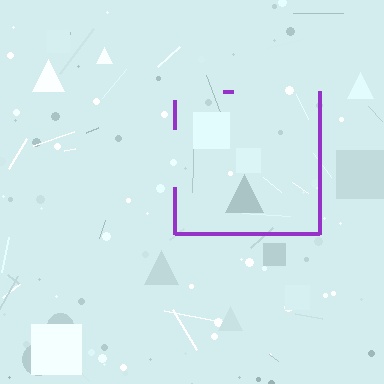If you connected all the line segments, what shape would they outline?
They would outline a square.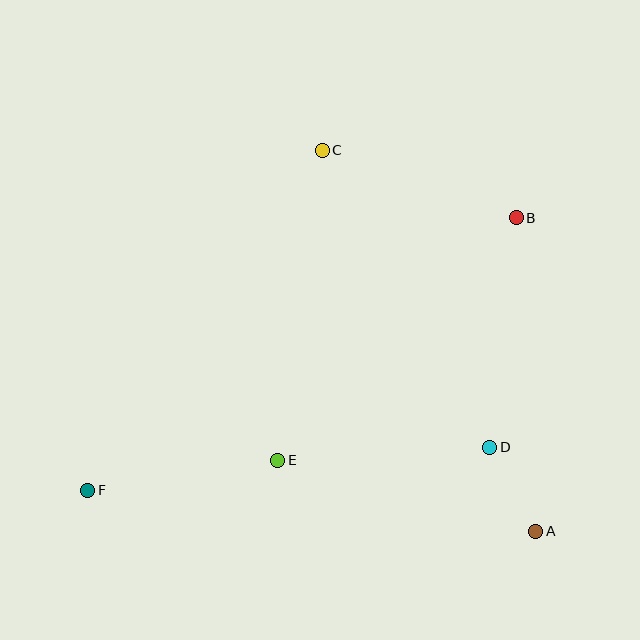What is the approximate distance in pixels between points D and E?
The distance between D and E is approximately 212 pixels.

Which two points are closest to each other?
Points A and D are closest to each other.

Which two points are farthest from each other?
Points B and F are farthest from each other.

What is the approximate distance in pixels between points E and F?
The distance between E and F is approximately 192 pixels.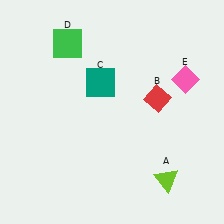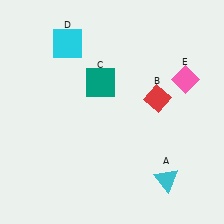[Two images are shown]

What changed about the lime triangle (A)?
In Image 1, A is lime. In Image 2, it changed to cyan.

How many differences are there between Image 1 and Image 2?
There are 2 differences between the two images.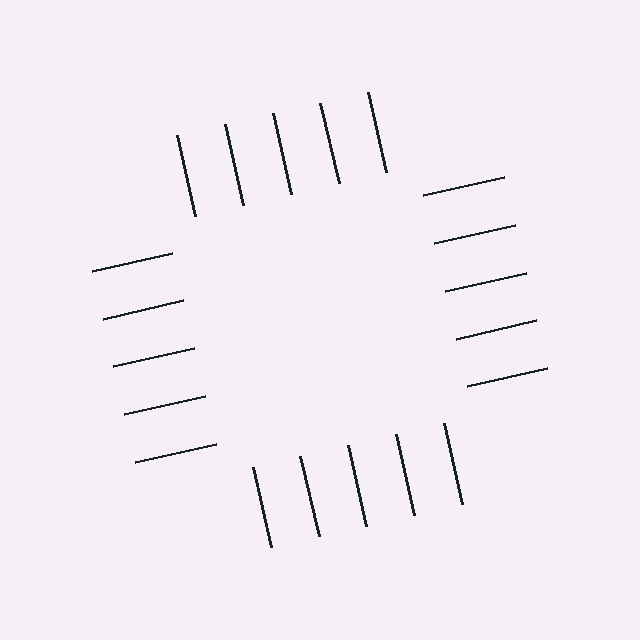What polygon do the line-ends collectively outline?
An illusory square — the line segments terminate on its edges but no continuous stroke is drawn.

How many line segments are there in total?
20 — 5 along each of the 4 edges.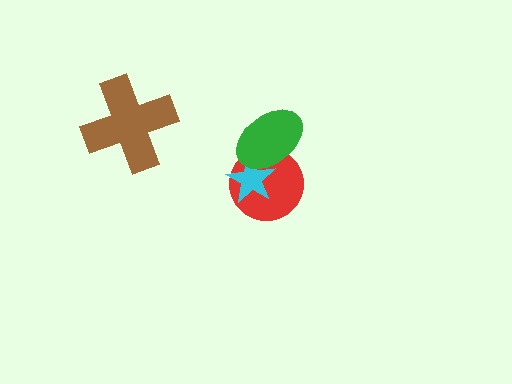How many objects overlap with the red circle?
2 objects overlap with the red circle.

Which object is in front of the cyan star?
The green ellipse is in front of the cyan star.